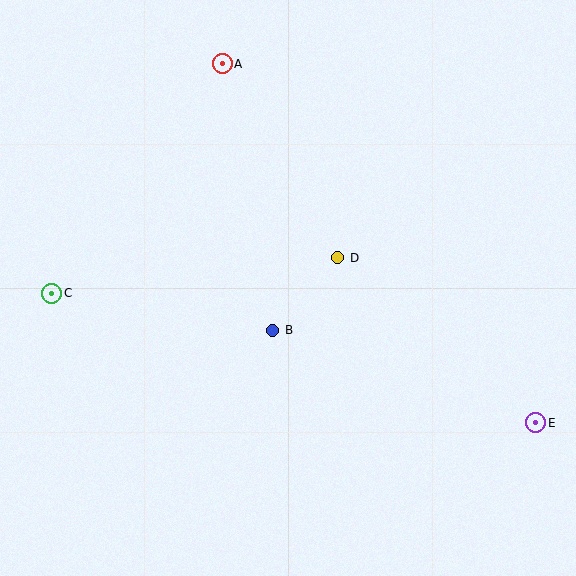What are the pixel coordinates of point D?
Point D is at (338, 258).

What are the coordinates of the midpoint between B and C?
The midpoint between B and C is at (162, 312).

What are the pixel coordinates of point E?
Point E is at (536, 423).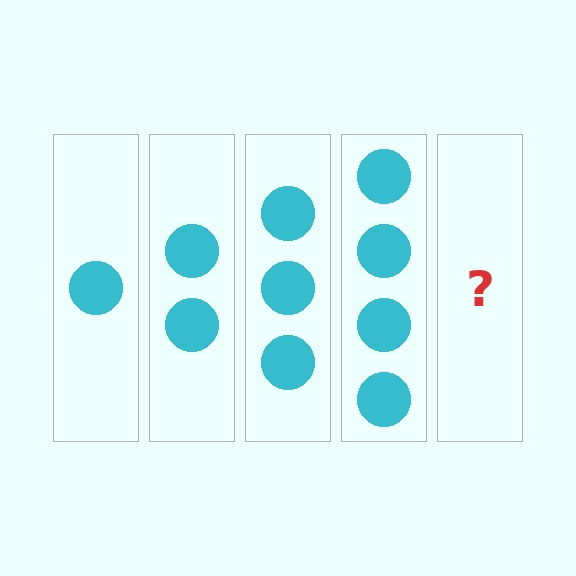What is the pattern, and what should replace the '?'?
The pattern is that each step adds one more circle. The '?' should be 5 circles.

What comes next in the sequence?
The next element should be 5 circles.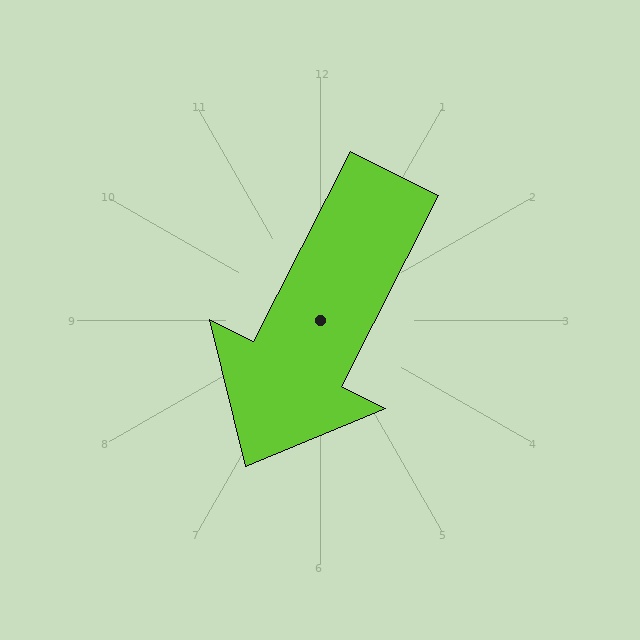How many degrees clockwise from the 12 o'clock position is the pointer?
Approximately 207 degrees.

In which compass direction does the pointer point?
Southwest.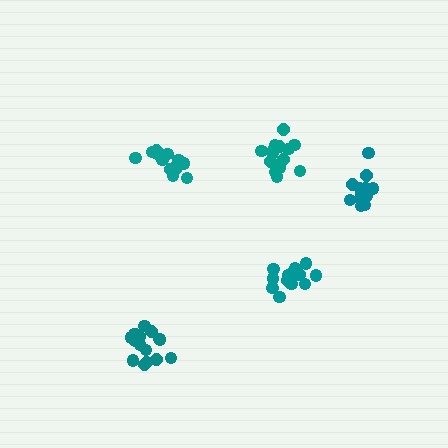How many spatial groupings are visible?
There are 5 spatial groupings.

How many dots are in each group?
Group 1: 14 dots, Group 2: 13 dots, Group 3: 14 dots, Group 4: 16 dots, Group 5: 15 dots (72 total).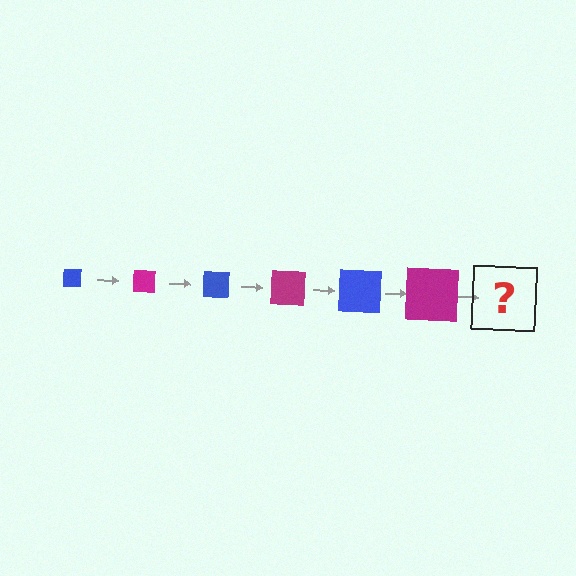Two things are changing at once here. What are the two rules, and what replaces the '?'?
The two rules are that the square grows larger each step and the color cycles through blue and magenta. The '?' should be a blue square, larger than the previous one.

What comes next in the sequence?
The next element should be a blue square, larger than the previous one.